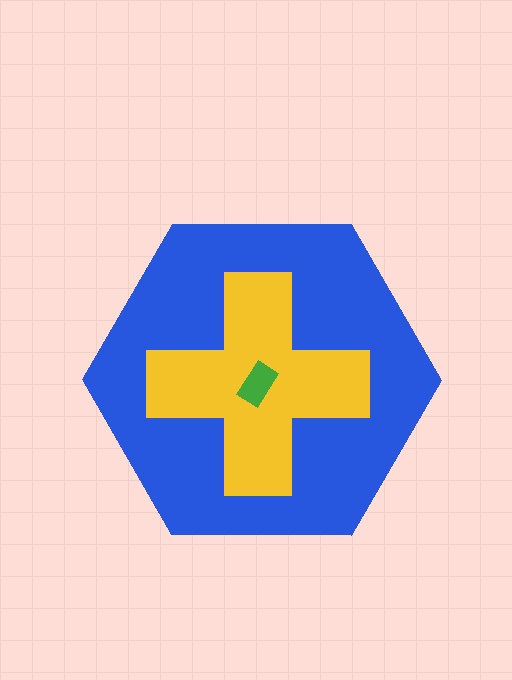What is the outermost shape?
The blue hexagon.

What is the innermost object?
The green rectangle.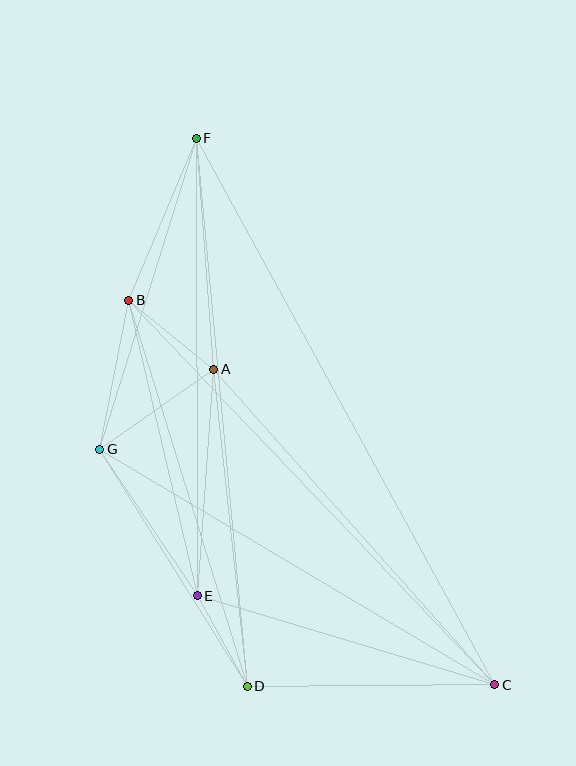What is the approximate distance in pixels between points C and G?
The distance between C and G is approximately 460 pixels.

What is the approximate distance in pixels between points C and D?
The distance between C and D is approximately 248 pixels.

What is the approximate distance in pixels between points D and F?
The distance between D and F is approximately 551 pixels.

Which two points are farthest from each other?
Points C and F are farthest from each other.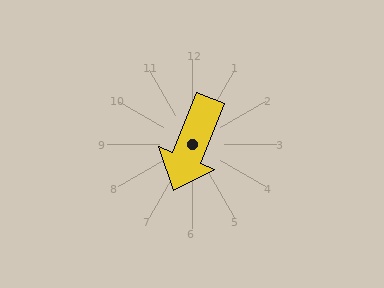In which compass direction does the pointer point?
South.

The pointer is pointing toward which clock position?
Roughly 7 o'clock.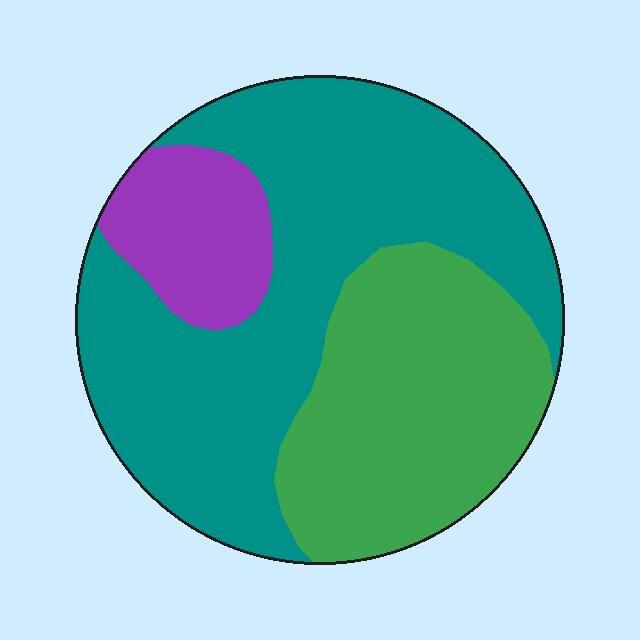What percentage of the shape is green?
Green covers around 35% of the shape.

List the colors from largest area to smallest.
From largest to smallest: teal, green, purple.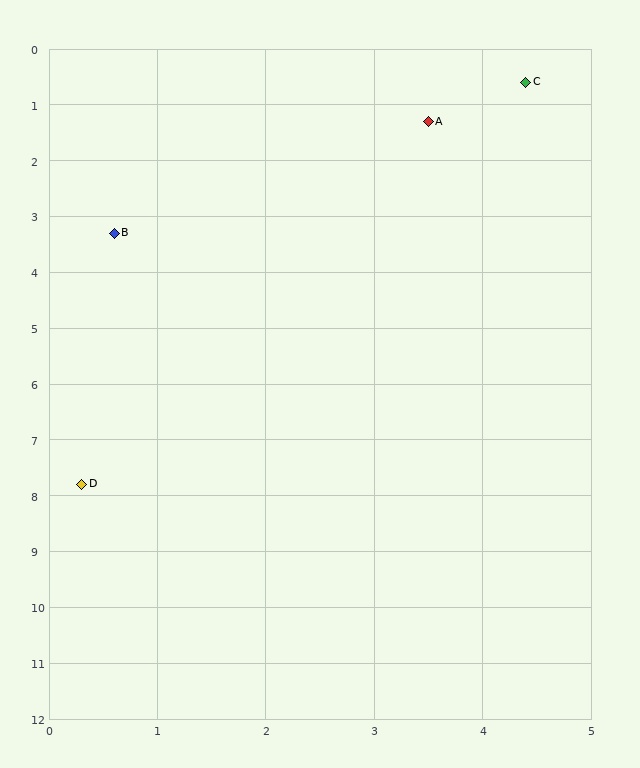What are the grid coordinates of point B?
Point B is at approximately (0.6, 3.3).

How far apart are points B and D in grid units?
Points B and D are about 4.5 grid units apart.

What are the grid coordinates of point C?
Point C is at approximately (4.4, 0.6).